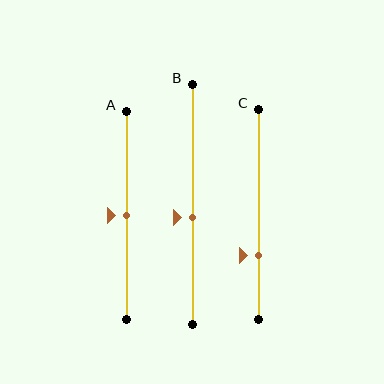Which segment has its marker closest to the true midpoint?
Segment A has its marker closest to the true midpoint.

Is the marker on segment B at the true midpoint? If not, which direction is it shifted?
No, the marker on segment B is shifted downward by about 5% of the segment length.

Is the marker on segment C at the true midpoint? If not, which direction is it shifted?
No, the marker on segment C is shifted downward by about 19% of the segment length.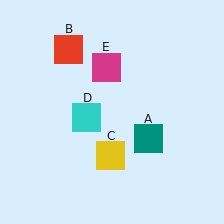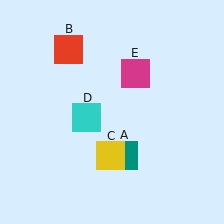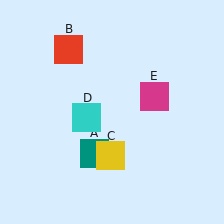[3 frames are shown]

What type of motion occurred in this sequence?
The teal square (object A), magenta square (object E) rotated clockwise around the center of the scene.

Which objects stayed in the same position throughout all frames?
Red square (object B) and yellow square (object C) and cyan square (object D) remained stationary.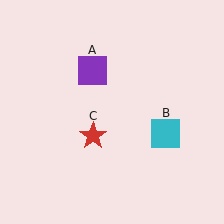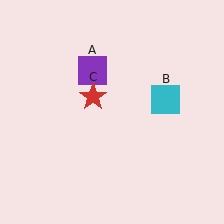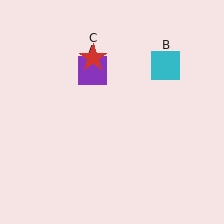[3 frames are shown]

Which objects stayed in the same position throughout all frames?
Purple square (object A) remained stationary.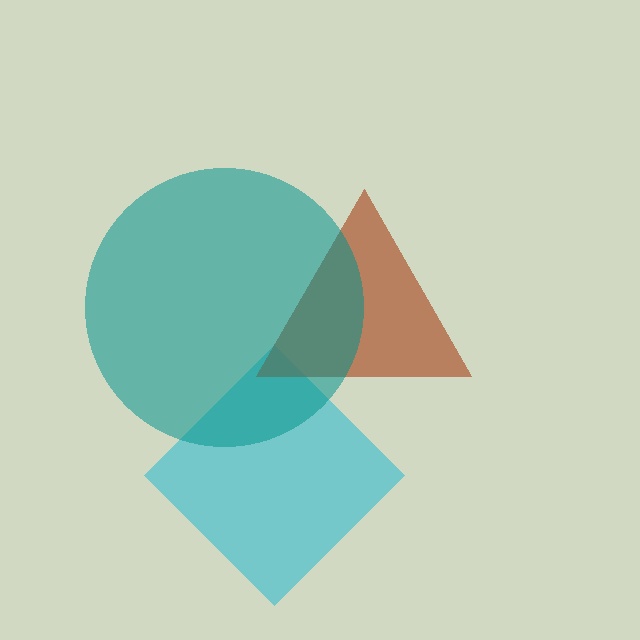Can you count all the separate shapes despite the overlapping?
Yes, there are 3 separate shapes.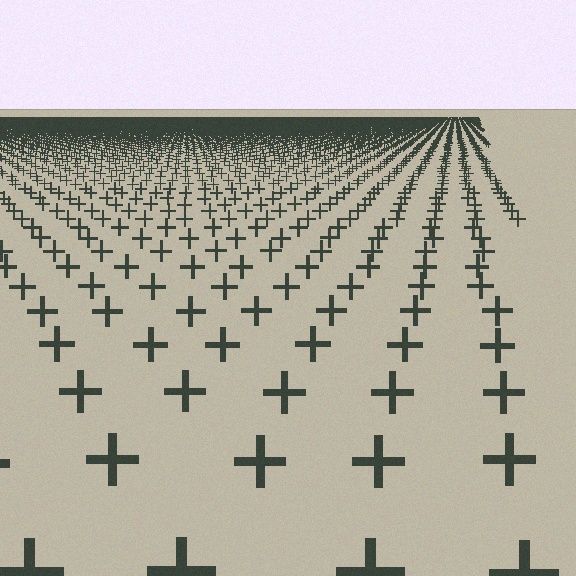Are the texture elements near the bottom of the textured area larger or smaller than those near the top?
Larger. Near the bottom, elements are closer to the viewer and appear at a bigger on-screen size.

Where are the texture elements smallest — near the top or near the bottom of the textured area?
Near the top.